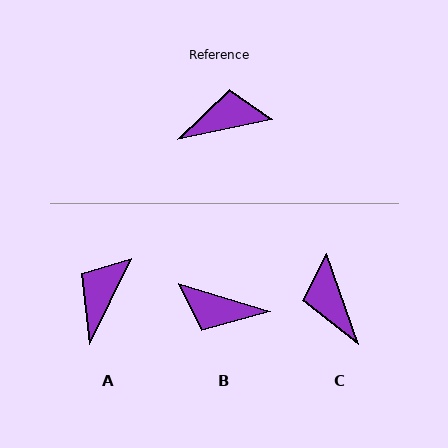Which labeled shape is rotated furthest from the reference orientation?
B, about 151 degrees away.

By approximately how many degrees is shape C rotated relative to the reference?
Approximately 98 degrees counter-clockwise.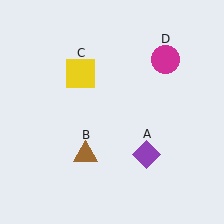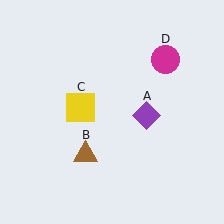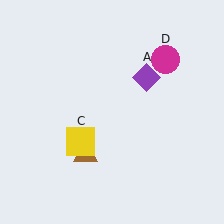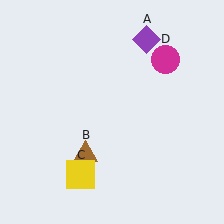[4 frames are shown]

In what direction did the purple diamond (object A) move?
The purple diamond (object A) moved up.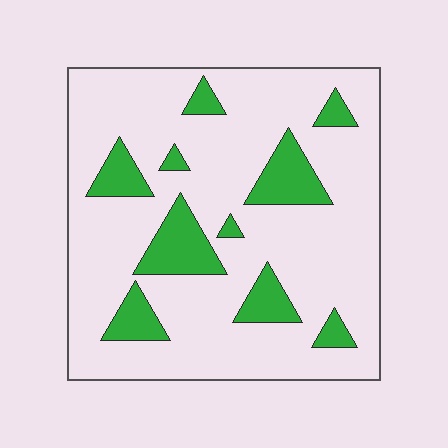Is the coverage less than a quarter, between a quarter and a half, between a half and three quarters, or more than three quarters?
Less than a quarter.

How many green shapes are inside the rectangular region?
10.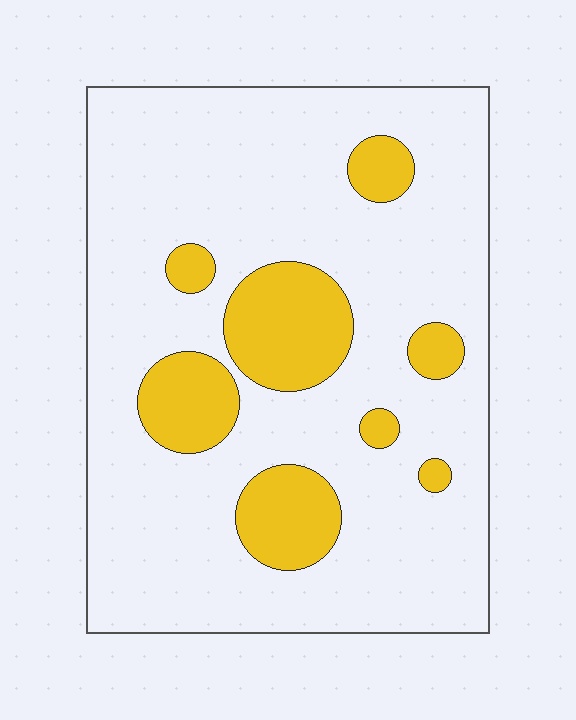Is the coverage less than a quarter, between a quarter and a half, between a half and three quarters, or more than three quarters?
Less than a quarter.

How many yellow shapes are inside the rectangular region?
8.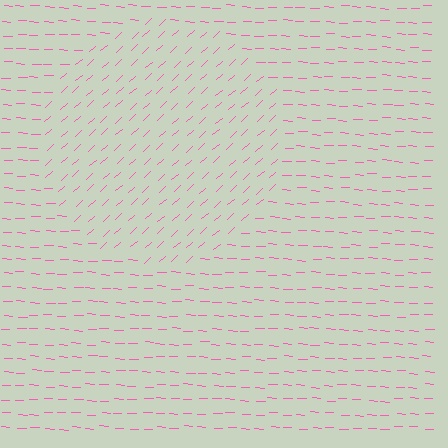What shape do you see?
I see a circle.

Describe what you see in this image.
The image is filled with small pink line segments. A circle region in the image has lines oriented differently from the surrounding lines, creating a visible texture boundary.